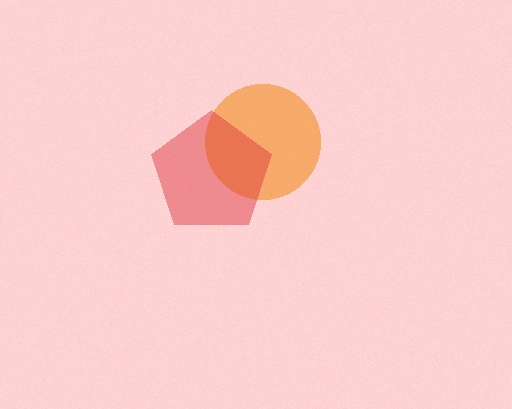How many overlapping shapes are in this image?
There are 2 overlapping shapes in the image.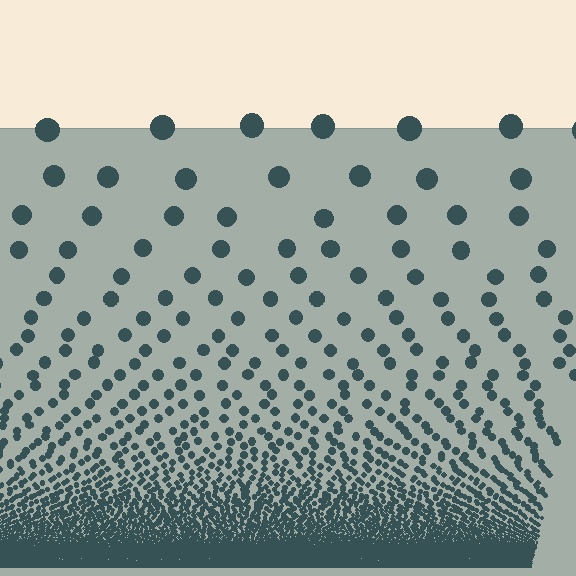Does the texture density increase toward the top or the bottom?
Density increases toward the bottom.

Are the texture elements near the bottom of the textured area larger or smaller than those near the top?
Smaller. The gradient is inverted — elements near the bottom are smaller and denser.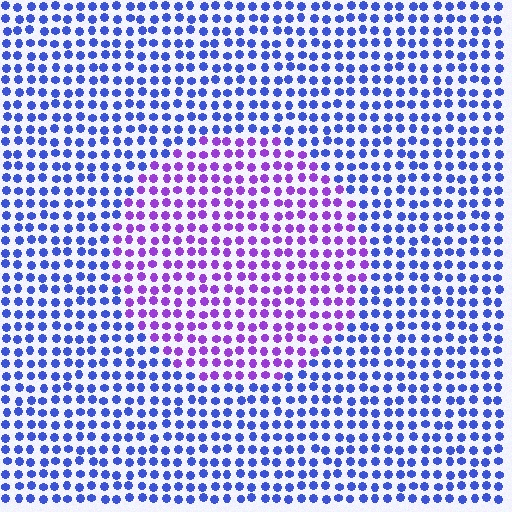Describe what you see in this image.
The image is filled with small blue elements in a uniform arrangement. A circle-shaped region is visible where the elements are tinted to a slightly different hue, forming a subtle color boundary.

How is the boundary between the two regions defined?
The boundary is defined purely by a slight shift in hue (about 46 degrees). Spacing, size, and orientation are identical on both sides.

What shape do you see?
I see a circle.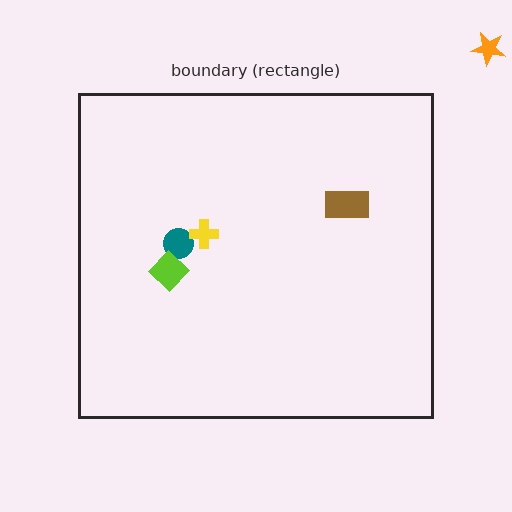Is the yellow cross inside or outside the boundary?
Inside.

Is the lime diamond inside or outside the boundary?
Inside.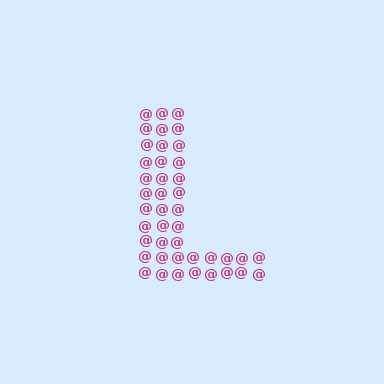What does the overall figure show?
The overall figure shows the letter L.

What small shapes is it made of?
It is made of small at signs.